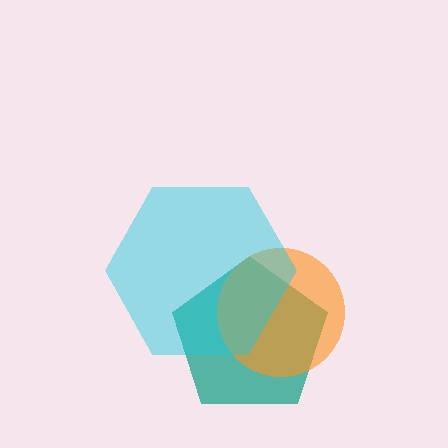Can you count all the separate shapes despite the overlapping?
Yes, there are 3 separate shapes.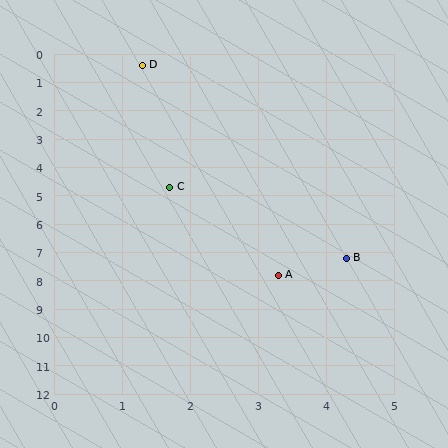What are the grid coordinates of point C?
Point C is at approximately (1.7, 4.7).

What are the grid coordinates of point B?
Point B is at approximately (4.3, 7.2).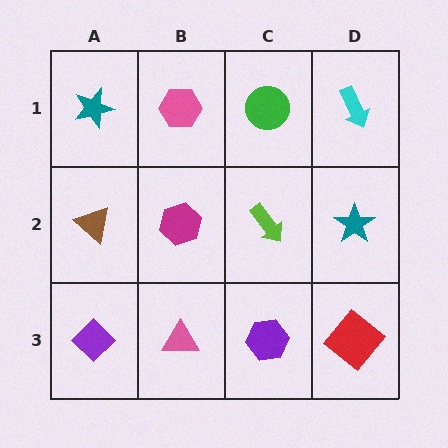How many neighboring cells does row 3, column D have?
2.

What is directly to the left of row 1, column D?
A green circle.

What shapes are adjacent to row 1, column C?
A lime arrow (row 2, column C), a pink hexagon (row 1, column B), a cyan arrow (row 1, column D).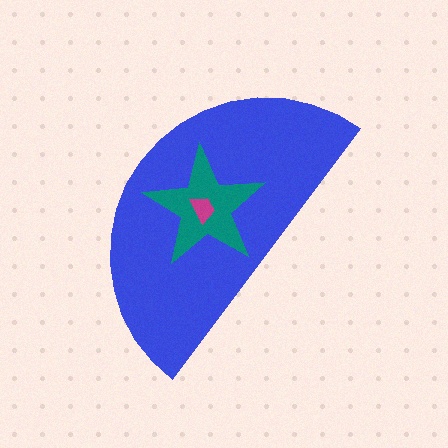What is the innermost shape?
The magenta trapezoid.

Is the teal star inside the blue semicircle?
Yes.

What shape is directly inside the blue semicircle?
The teal star.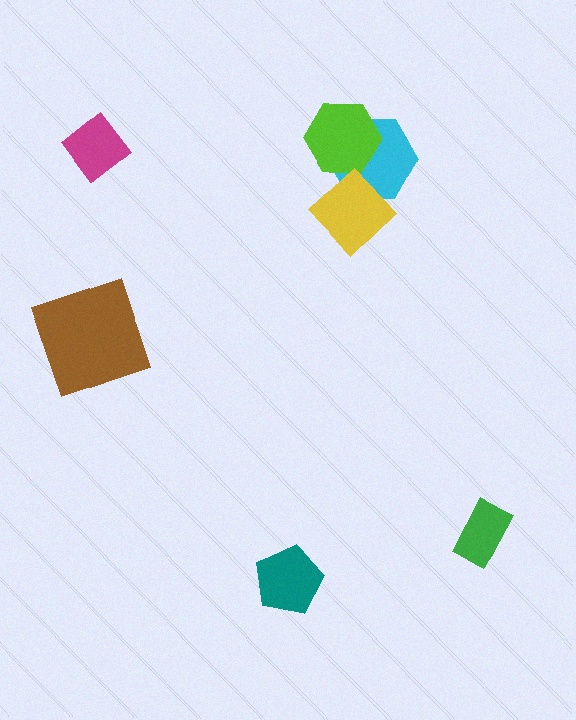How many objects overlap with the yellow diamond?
1 object overlaps with the yellow diamond.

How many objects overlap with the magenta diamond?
0 objects overlap with the magenta diamond.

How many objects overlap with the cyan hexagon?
2 objects overlap with the cyan hexagon.